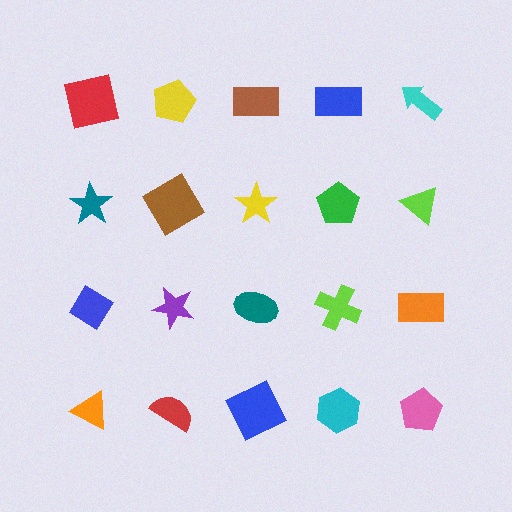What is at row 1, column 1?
A red square.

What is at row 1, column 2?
A yellow pentagon.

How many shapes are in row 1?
5 shapes.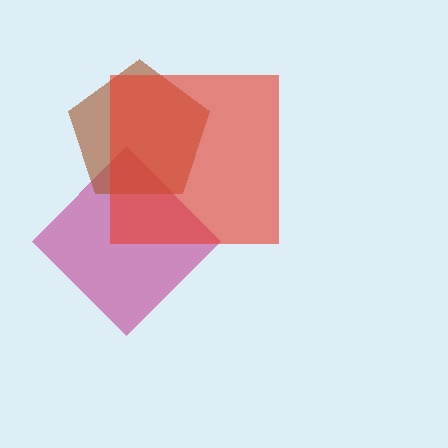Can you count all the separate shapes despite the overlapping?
Yes, there are 3 separate shapes.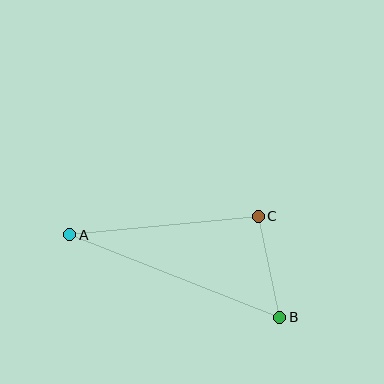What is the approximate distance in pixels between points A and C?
The distance between A and C is approximately 189 pixels.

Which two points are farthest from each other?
Points A and B are farthest from each other.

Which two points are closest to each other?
Points B and C are closest to each other.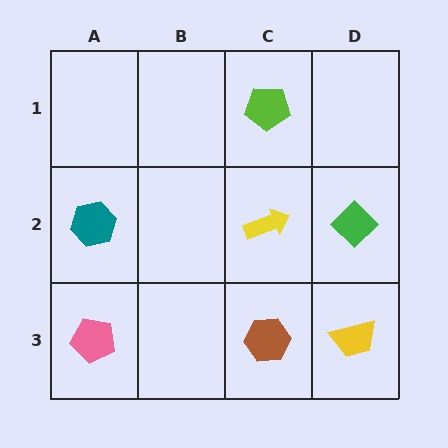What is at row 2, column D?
A green diamond.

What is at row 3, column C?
A brown hexagon.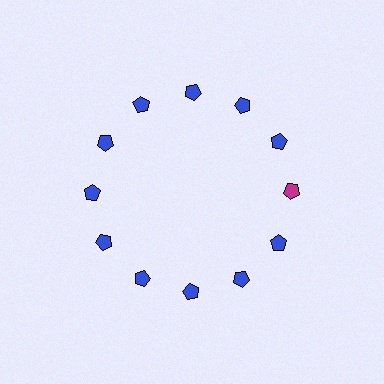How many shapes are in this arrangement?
There are 12 shapes arranged in a ring pattern.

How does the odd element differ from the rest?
It has a different color: magenta instead of blue.